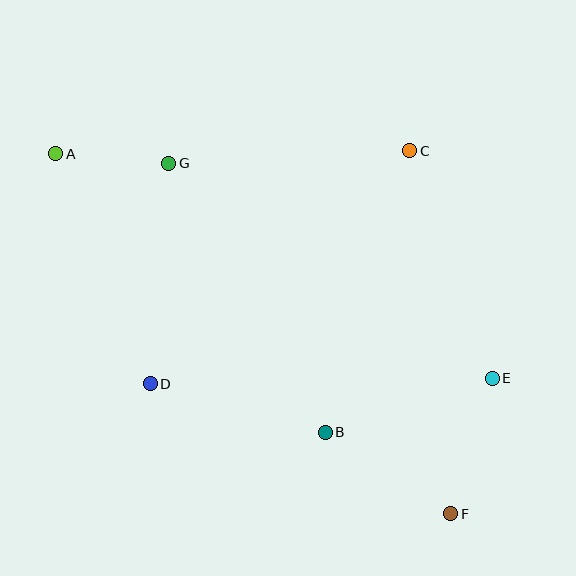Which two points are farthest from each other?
Points A and F are farthest from each other.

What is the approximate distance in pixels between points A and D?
The distance between A and D is approximately 248 pixels.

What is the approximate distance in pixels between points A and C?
The distance between A and C is approximately 354 pixels.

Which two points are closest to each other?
Points A and G are closest to each other.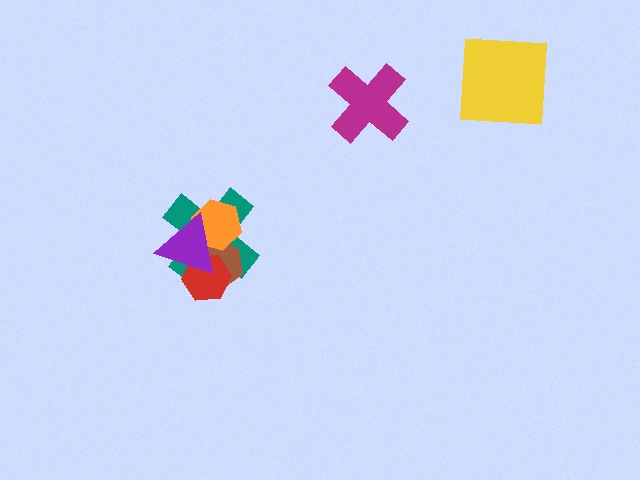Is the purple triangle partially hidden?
No, no other shape covers it.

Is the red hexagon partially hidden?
Yes, it is partially covered by another shape.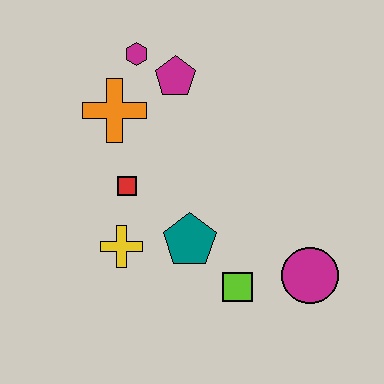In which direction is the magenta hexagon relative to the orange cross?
The magenta hexagon is above the orange cross.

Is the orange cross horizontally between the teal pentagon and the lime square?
No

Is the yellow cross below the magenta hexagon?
Yes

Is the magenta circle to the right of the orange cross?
Yes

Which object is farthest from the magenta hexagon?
The magenta circle is farthest from the magenta hexagon.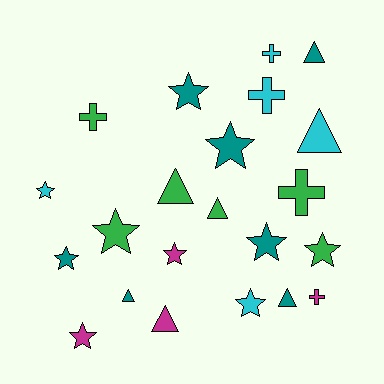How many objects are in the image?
There are 22 objects.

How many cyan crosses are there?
There are 2 cyan crosses.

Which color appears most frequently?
Teal, with 7 objects.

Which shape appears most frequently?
Star, with 10 objects.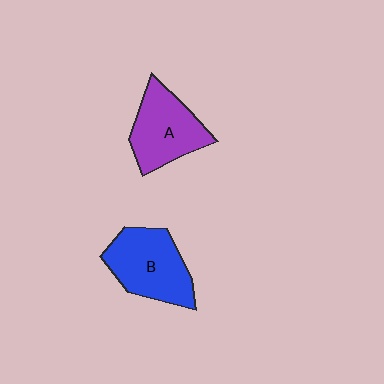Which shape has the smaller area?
Shape A (purple).